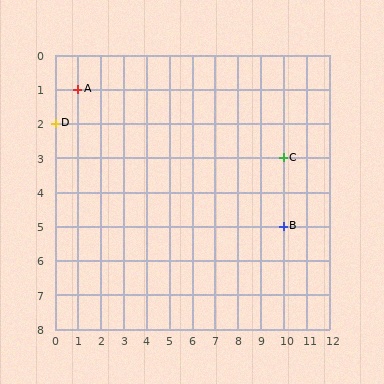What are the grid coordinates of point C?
Point C is at grid coordinates (10, 3).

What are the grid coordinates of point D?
Point D is at grid coordinates (0, 2).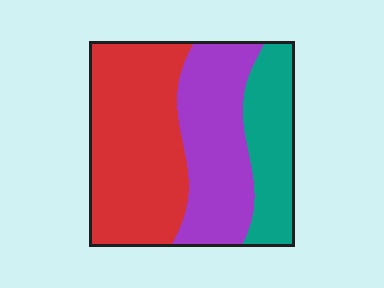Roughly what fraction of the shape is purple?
Purple covers 33% of the shape.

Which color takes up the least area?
Teal, at roughly 20%.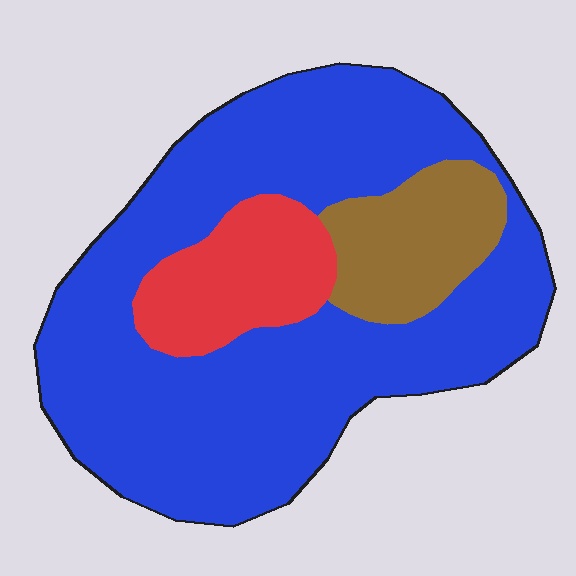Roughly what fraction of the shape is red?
Red covers about 15% of the shape.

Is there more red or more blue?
Blue.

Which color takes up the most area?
Blue, at roughly 75%.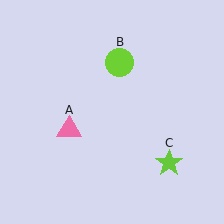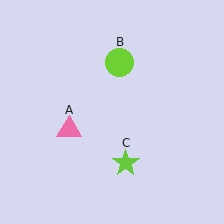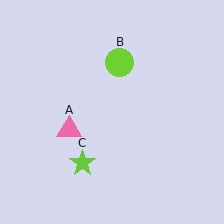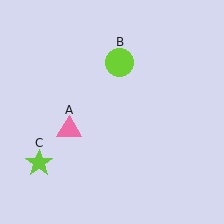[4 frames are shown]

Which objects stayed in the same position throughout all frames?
Pink triangle (object A) and lime circle (object B) remained stationary.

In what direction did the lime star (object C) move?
The lime star (object C) moved left.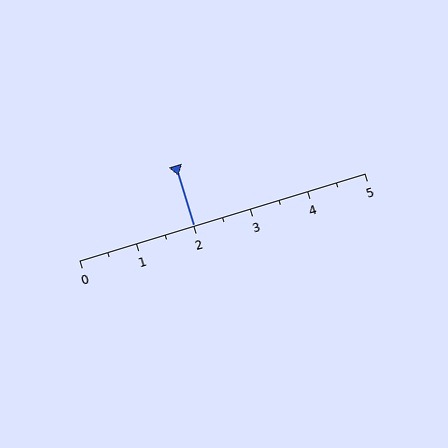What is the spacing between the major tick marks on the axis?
The major ticks are spaced 1 apart.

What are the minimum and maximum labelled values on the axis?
The axis runs from 0 to 5.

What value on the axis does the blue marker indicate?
The marker indicates approximately 2.